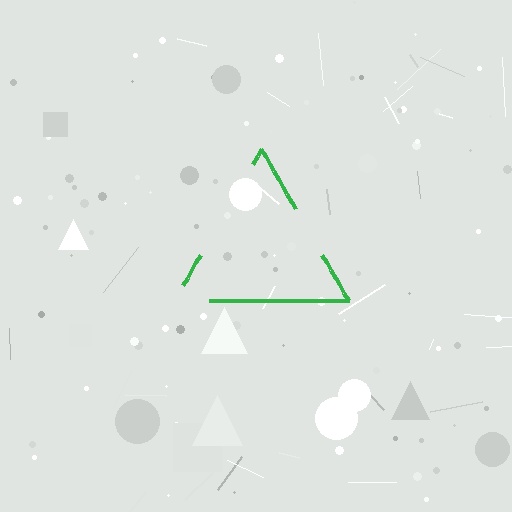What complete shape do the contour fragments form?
The contour fragments form a triangle.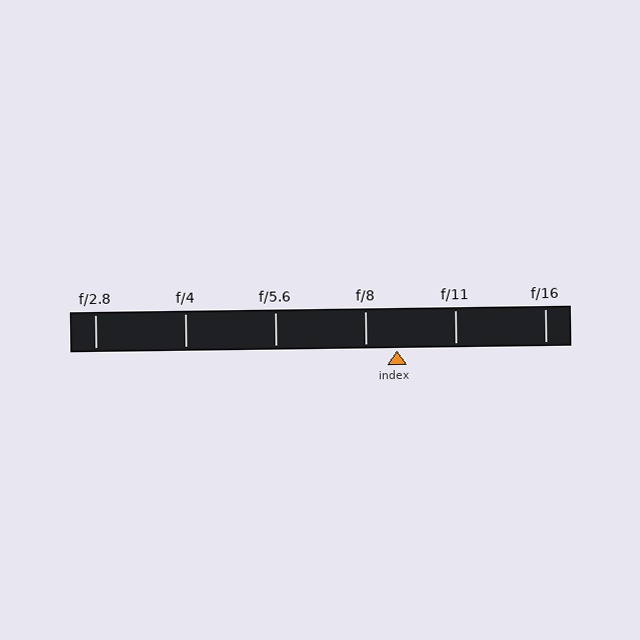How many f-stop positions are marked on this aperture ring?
There are 6 f-stop positions marked.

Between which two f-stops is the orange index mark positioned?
The index mark is between f/8 and f/11.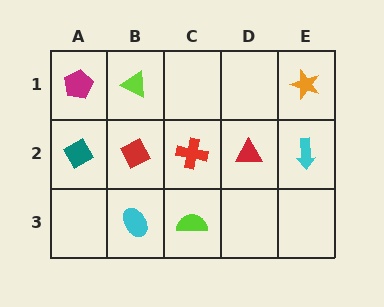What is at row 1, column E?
An orange star.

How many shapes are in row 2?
5 shapes.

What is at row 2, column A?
A teal diamond.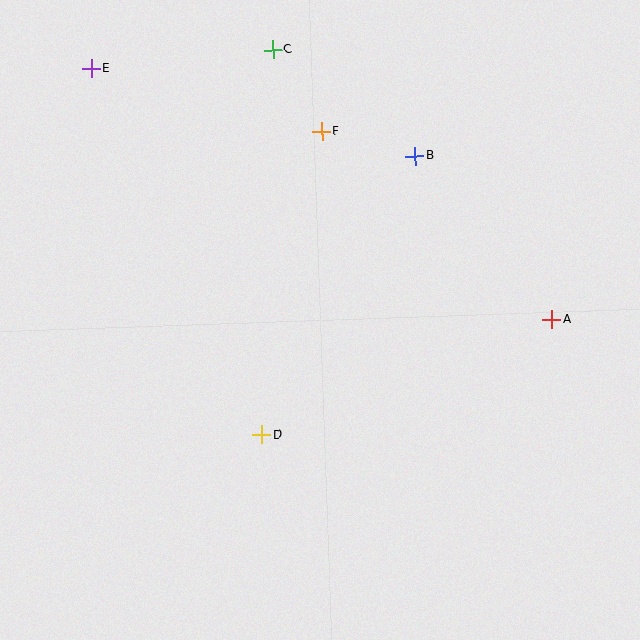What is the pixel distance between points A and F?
The distance between A and F is 297 pixels.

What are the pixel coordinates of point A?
Point A is at (552, 320).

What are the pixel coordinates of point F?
Point F is at (321, 132).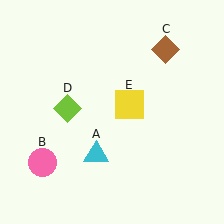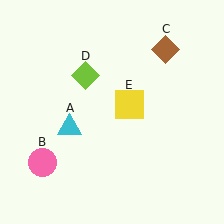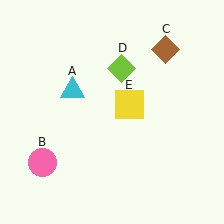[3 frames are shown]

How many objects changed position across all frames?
2 objects changed position: cyan triangle (object A), lime diamond (object D).